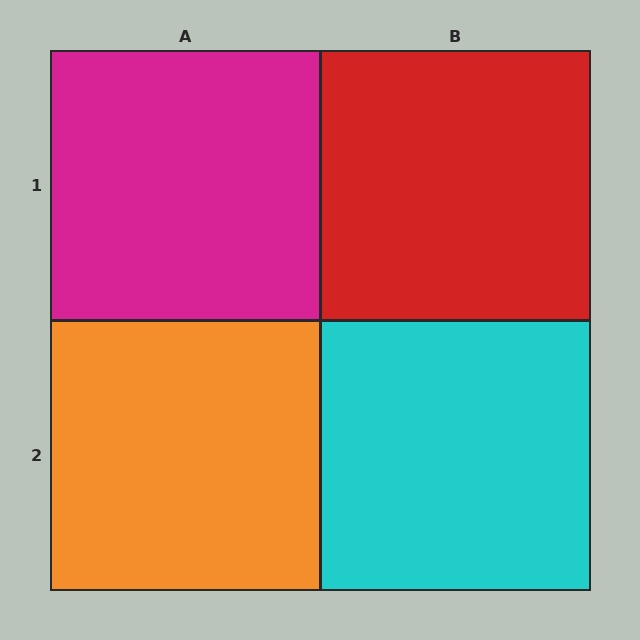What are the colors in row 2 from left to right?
Orange, cyan.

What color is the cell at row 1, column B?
Red.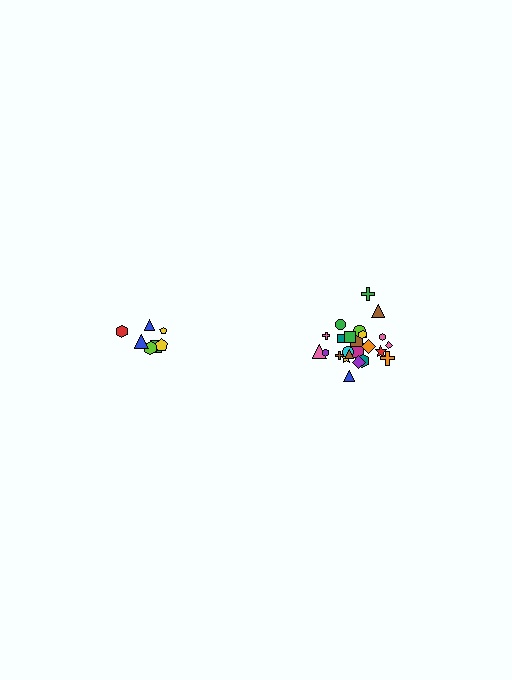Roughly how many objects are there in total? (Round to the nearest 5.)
Roughly 30 objects in total.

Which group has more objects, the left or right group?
The right group.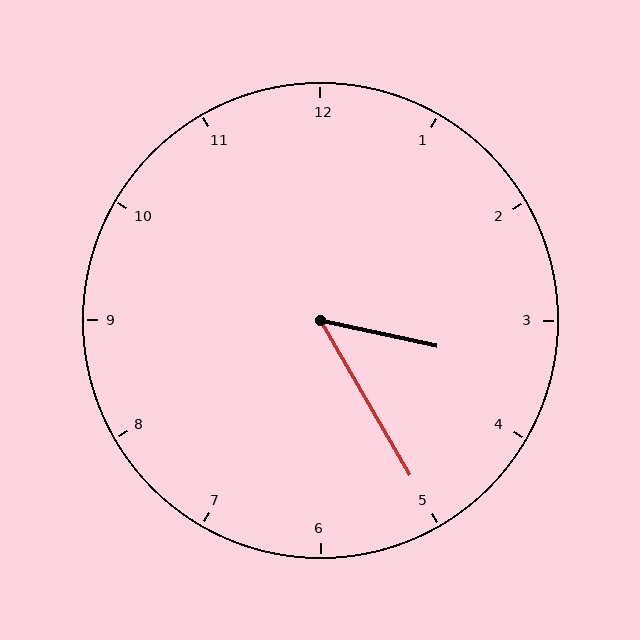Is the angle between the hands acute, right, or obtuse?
It is acute.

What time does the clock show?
3:25.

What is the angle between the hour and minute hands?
Approximately 48 degrees.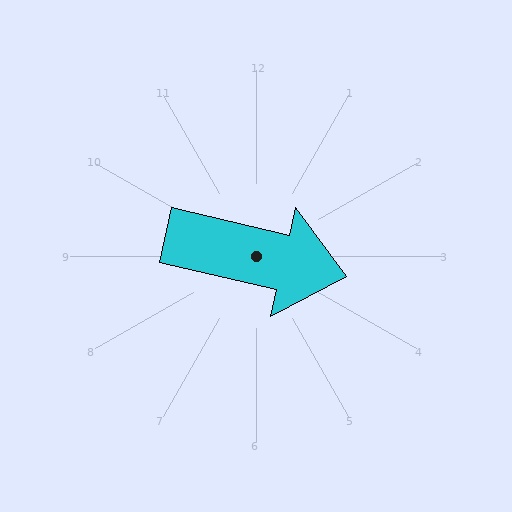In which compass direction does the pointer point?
East.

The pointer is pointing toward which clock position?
Roughly 3 o'clock.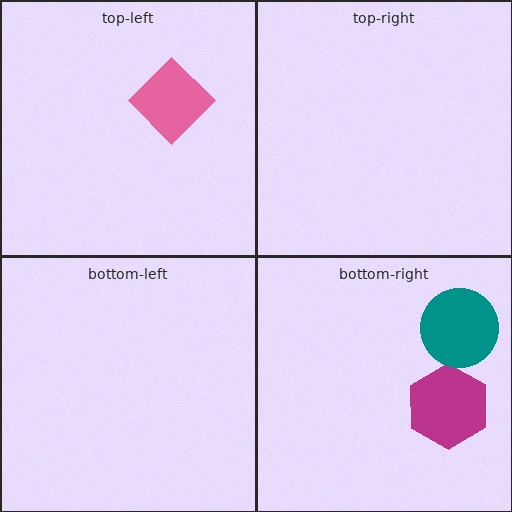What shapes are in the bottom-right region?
The magenta hexagon, the teal circle.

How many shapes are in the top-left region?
1.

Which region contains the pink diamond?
The top-left region.